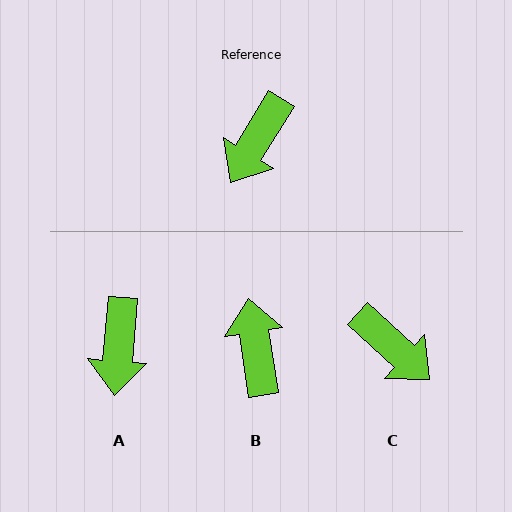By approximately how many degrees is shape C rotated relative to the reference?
Approximately 79 degrees counter-clockwise.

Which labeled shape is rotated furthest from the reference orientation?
B, about 140 degrees away.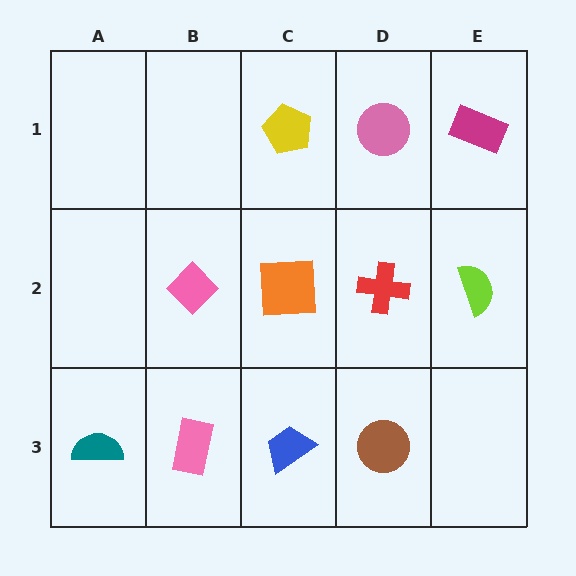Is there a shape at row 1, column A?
No, that cell is empty.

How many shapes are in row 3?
4 shapes.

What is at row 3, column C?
A blue trapezoid.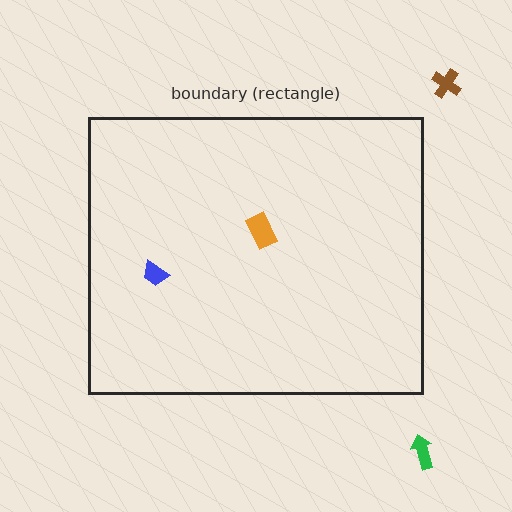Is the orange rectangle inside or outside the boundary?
Inside.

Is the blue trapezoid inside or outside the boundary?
Inside.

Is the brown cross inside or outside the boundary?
Outside.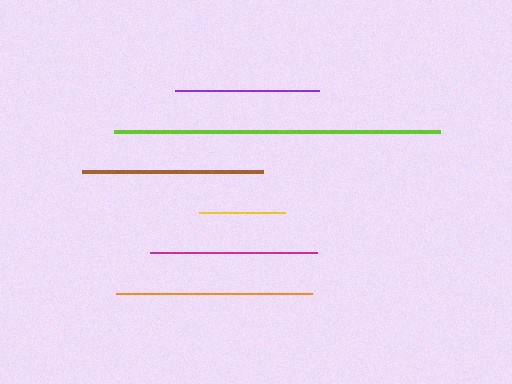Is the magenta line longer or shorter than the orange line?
The orange line is longer than the magenta line.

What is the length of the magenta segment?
The magenta segment is approximately 167 pixels long.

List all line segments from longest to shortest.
From longest to shortest: lime, orange, brown, magenta, purple, yellow.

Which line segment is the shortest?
The yellow line is the shortest at approximately 86 pixels.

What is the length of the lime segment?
The lime segment is approximately 326 pixels long.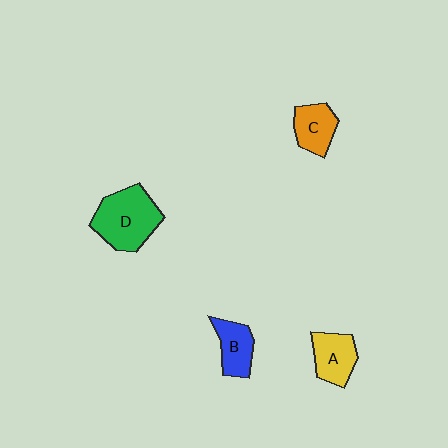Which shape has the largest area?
Shape D (green).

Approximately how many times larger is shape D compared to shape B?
Approximately 1.8 times.